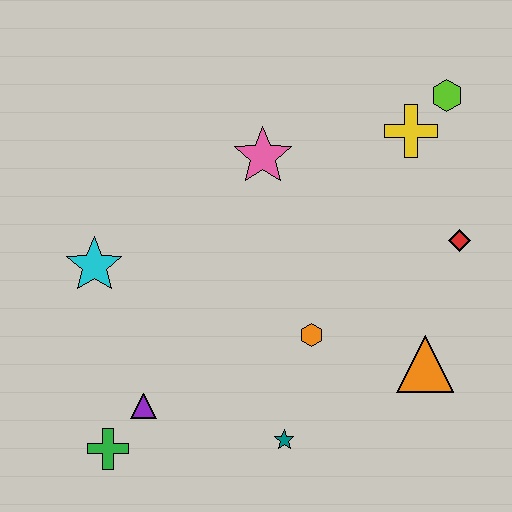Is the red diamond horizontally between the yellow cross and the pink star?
No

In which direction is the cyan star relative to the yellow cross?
The cyan star is to the left of the yellow cross.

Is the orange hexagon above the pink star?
No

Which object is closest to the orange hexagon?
The teal star is closest to the orange hexagon.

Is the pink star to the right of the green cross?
Yes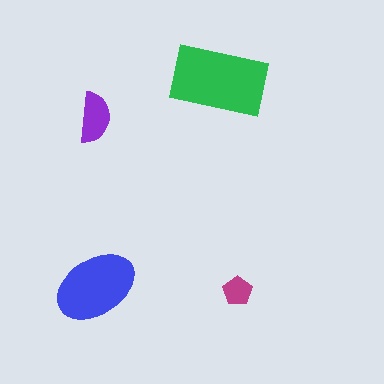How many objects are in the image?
There are 4 objects in the image.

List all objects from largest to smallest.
The green rectangle, the blue ellipse, the purple semicircle, the magenta pentagon.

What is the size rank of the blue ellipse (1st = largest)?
2nd.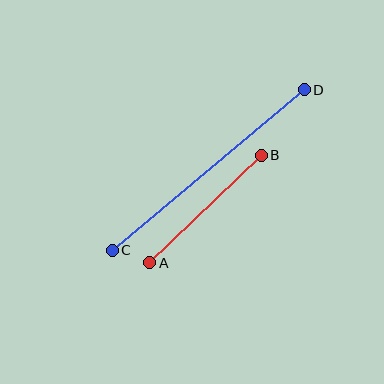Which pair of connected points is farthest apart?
Points C and D are farthest apart.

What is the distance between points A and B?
The distance is approximately 155 pixels.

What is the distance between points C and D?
The distance is approximately 250 pixels.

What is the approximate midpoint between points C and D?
The midpoint is at approximately (208, 170) pixels.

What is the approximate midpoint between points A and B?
The midpoint is at approximately (206, 209) pixels.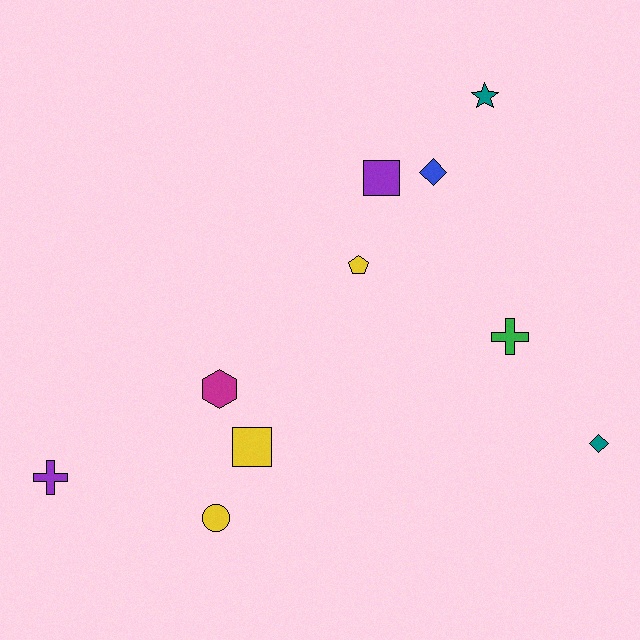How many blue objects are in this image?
There is 1 blue object.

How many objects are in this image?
There are 10 objects.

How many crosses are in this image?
There are 2 crosses.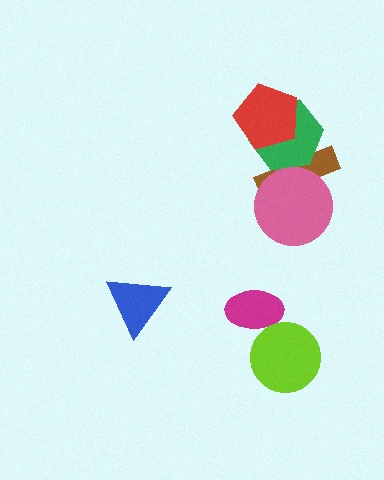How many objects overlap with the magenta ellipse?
1 object overlaps with the magenta ellipse.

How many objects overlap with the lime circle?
1 object overlaps with the lime circle.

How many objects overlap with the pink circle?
1 object overlaps with the pink circle.